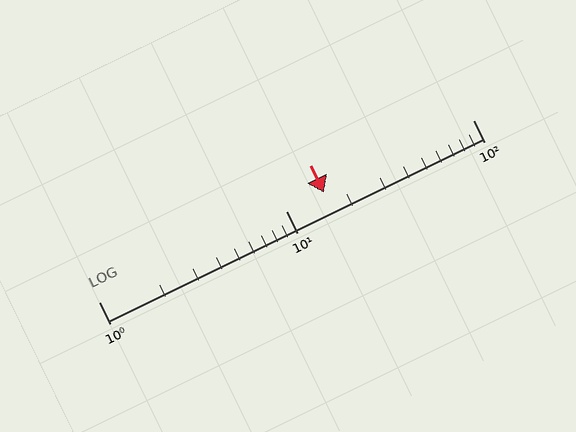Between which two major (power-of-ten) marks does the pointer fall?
The pointer is between 10 and 100.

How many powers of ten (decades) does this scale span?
The scale spans 2 decades, from 1 to 100.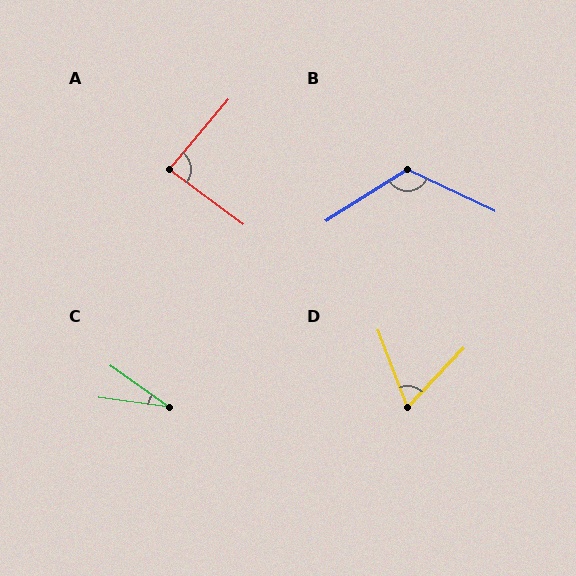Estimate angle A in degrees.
Approximately 87 degrees.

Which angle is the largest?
B, at approximately 123 degrees.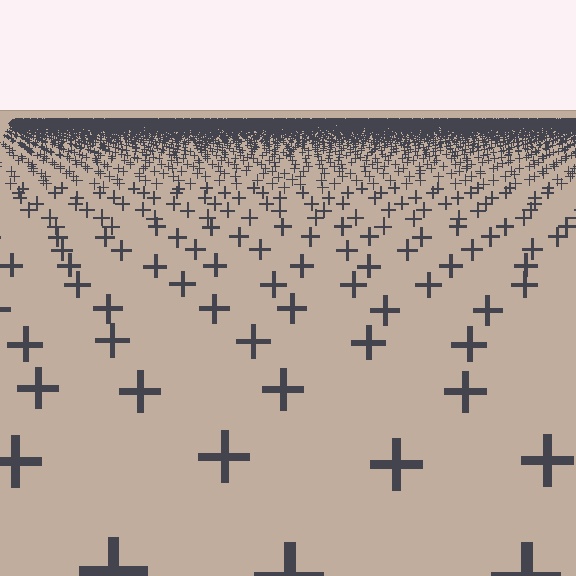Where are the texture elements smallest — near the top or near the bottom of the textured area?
Near the top.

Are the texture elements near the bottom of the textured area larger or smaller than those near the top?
Larger. Near the bottom, elements are closer to the viewer and appear at a bigger on-screen size.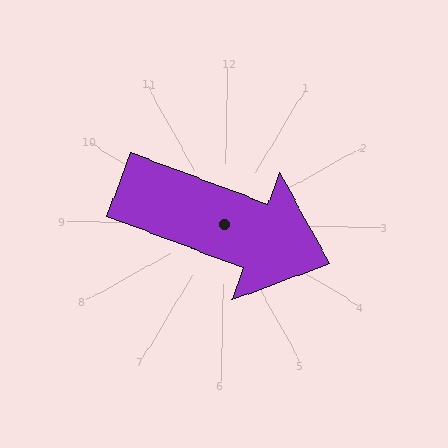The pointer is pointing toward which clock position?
Roughly 4 o'clock.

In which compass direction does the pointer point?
East.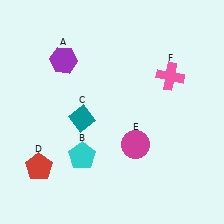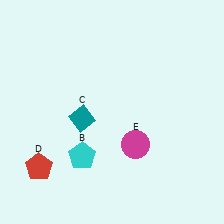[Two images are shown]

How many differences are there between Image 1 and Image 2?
There are 2 differences between the two images.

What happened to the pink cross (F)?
The pink cross (F) was removed in Image 2. It was in the top-right area of Image 1.